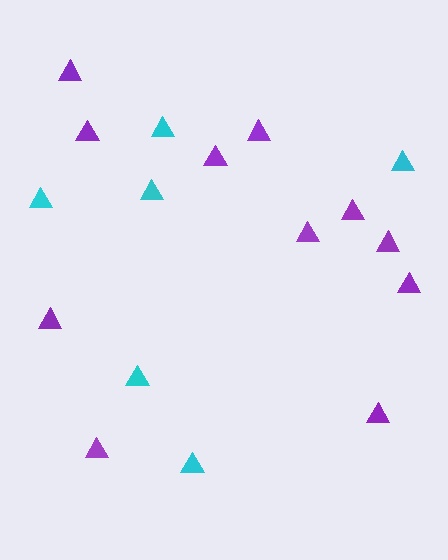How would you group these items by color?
There are 2 groups: one group of purple triangles (11) and one group of cyan triangles (6).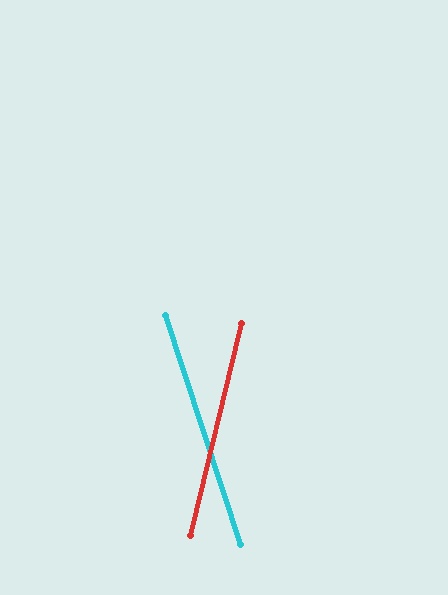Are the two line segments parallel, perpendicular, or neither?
Neither parallel nor perpendicular — they differ by about 32°.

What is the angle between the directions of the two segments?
Approximately 32 degrees.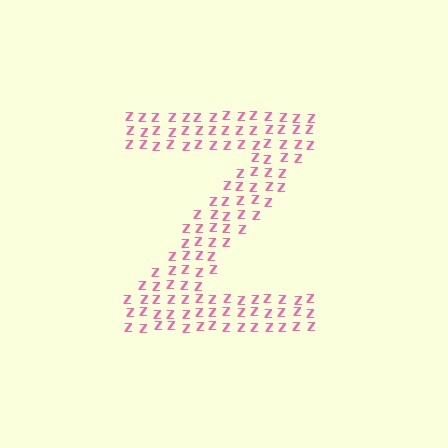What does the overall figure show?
The overall figure shows the letter Z.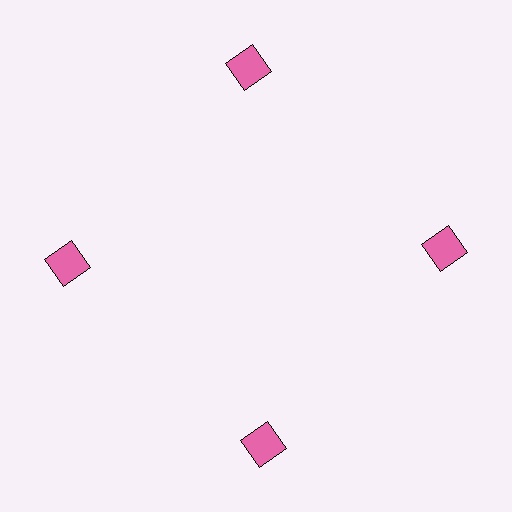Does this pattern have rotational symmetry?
Yes, this pattern has 4-fold rotational symmetry. It looks the same after rotating 90 degrees around the center.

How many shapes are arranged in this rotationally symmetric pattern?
There are 4 shapes, arranged in 4 groups of 1.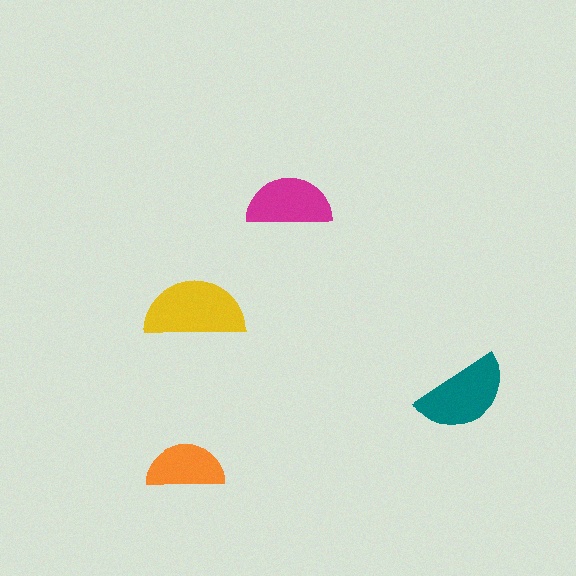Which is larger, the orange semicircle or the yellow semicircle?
The yellow one.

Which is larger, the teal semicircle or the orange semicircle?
The teal one.